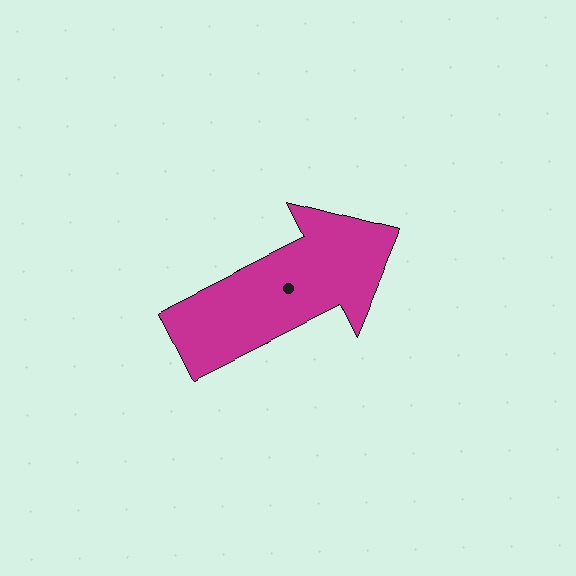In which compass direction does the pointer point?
Northeast.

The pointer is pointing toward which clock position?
Roughly 2 o'clock.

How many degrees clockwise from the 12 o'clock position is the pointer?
Approximately 63 degrees.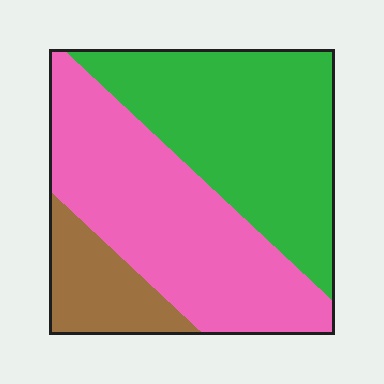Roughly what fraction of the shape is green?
Green takes up about two fifths (2/5) of the shape.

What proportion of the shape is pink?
Pink covers around 45% of the shape.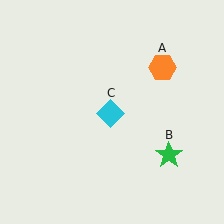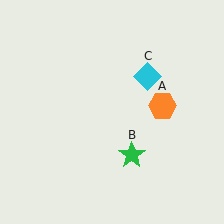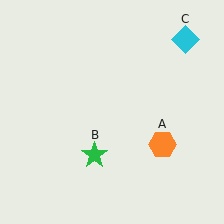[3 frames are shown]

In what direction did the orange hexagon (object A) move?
The orange hexagon (object A) moved down.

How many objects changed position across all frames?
3 objects changed position: orange hexagon (object A), green star (object B), cyan diamond (object C).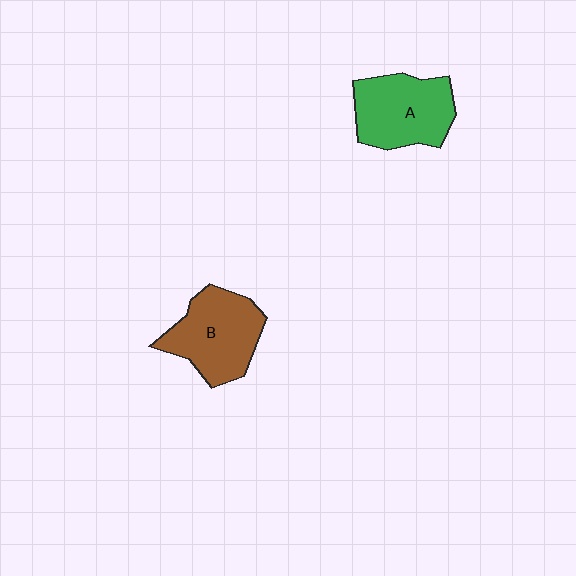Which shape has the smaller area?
Shape A (green).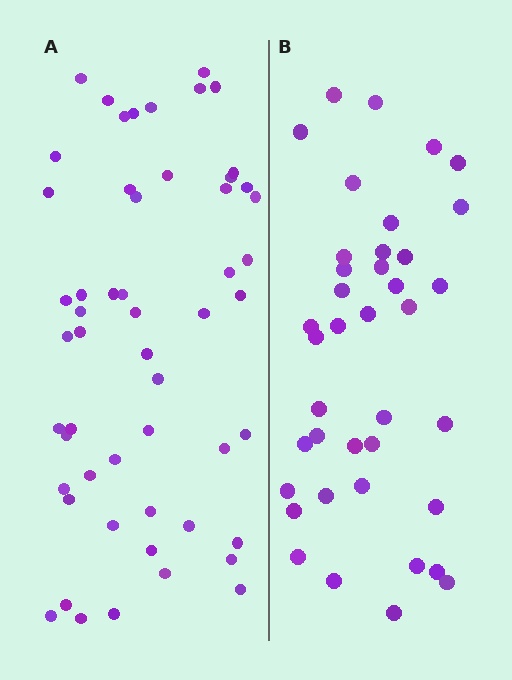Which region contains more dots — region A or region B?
Region A (the left region) has more dots.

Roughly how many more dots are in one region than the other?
Region A has approximately 15 more dots than region B.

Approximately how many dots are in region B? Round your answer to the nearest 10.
About 40 dots. (The exact count is 39, which rounds to 40.)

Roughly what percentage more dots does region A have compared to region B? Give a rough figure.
About 40% more.